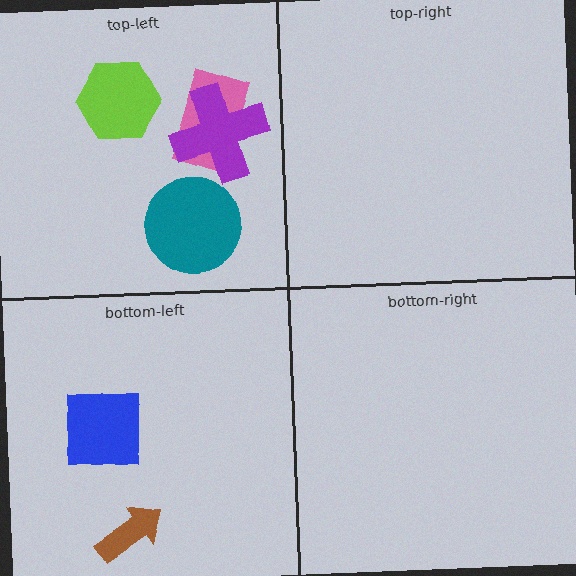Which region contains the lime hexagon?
The top-left region.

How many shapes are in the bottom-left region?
2.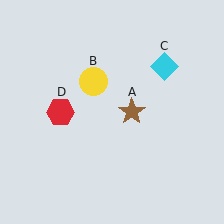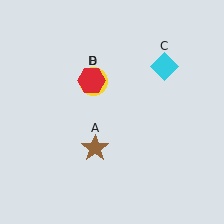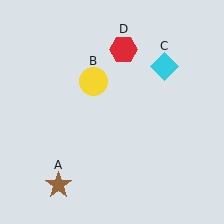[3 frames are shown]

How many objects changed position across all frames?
2 objects changed position: brown star (object A), red hexagon (object D).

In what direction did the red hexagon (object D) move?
The red hexagon (object D) moved up and to the right.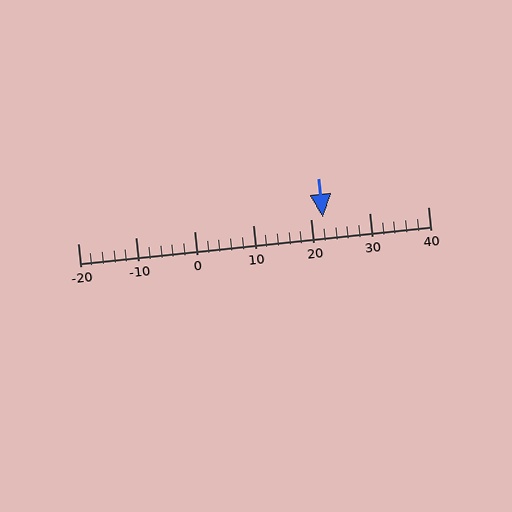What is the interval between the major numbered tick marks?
The major tick marks are spaced 10 units apart.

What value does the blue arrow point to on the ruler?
The blue arrow points to approximately 22.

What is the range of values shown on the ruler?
The ruler shows values from -20 to 40.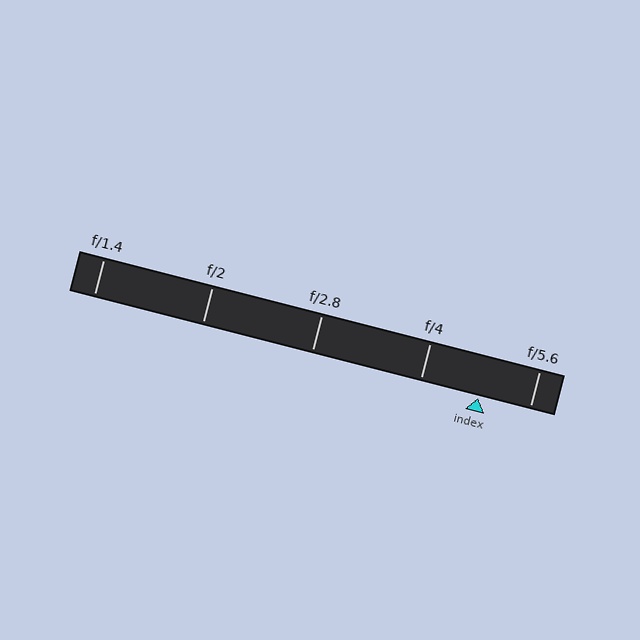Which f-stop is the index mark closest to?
The index mark is closest to f/5.6.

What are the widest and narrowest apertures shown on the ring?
The widest aperture shown is f/1.4 and the narrowest is f/5.6.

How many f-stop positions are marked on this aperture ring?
There are 5 f-stop positions marked.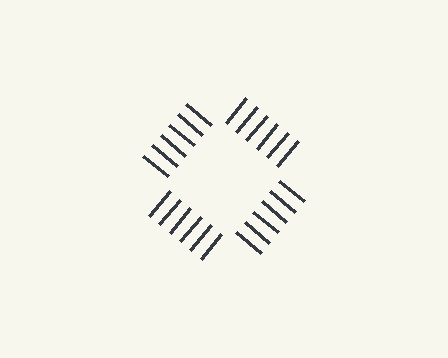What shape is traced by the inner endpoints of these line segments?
An illusory square — the line segments terminate on its edges but no continuous stroke is drawn.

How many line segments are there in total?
24 — 6 along each of the 4 edges.